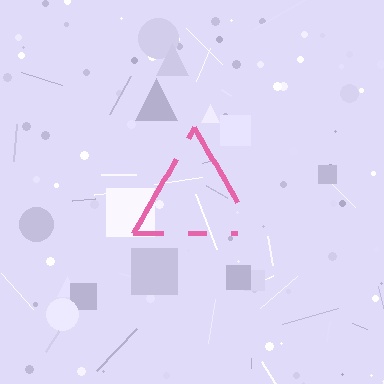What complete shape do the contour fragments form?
The contour fragments form a triangle.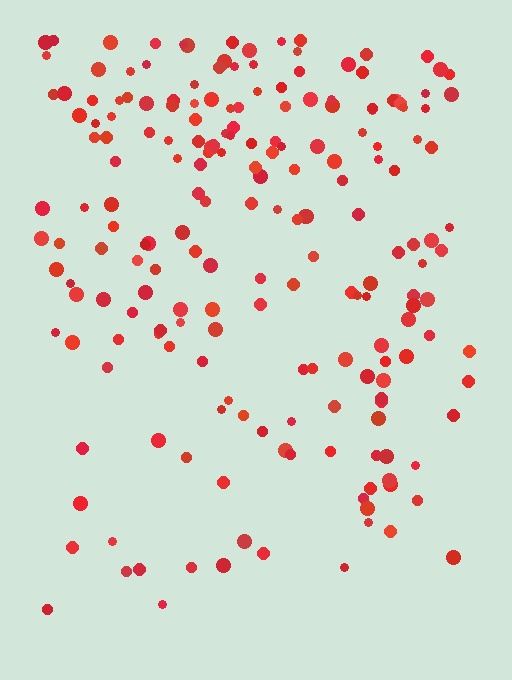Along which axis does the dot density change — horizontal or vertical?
Vertical.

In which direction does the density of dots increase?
From bottom to top, with the top side densest.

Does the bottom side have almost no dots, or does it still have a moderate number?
Still a moderate number, just noticeably fewer than the top.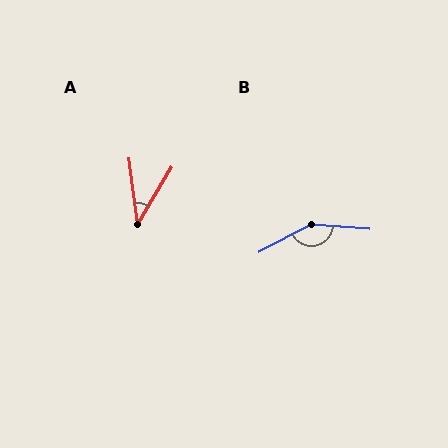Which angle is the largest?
B, at approximately 147 degrees.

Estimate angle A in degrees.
Approximately 38 degrees.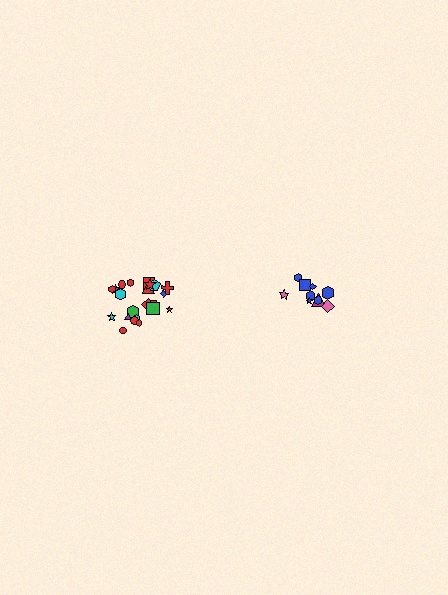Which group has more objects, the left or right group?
The left group.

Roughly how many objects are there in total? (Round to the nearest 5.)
Roughly 30 objects in total.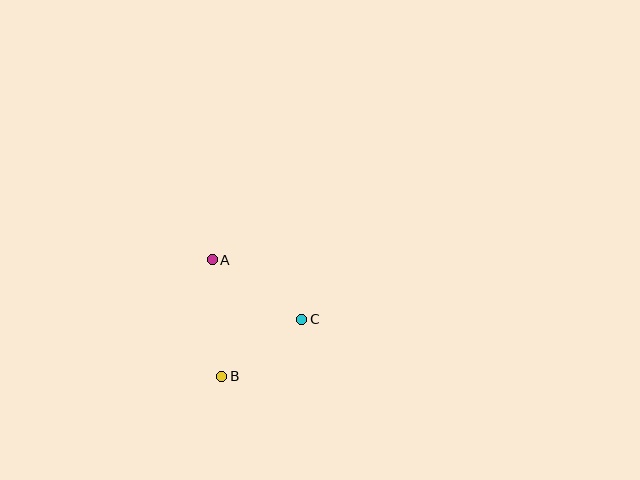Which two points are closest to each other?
Points B and C are closest to each other.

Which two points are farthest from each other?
Points A and B are farthest from each other.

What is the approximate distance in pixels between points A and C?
The distance between A and C is approximately 108 pixels.